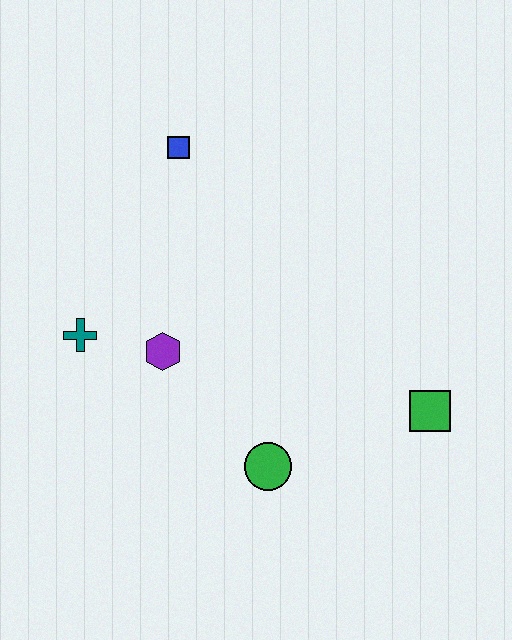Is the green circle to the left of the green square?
Yes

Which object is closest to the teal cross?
The purple hexagon is closest to the teal cross.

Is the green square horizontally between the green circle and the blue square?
No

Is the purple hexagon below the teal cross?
Yes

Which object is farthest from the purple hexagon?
The green square is farthest from the purple hexagon.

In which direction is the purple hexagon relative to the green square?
The purple hexagon is to the left of the green square.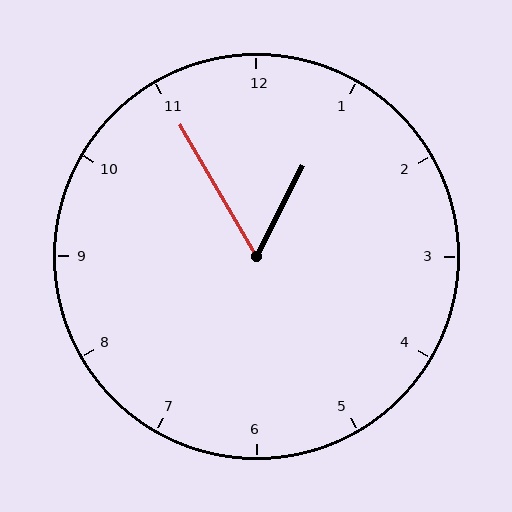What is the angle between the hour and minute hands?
Approximately 58 degrees.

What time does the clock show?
12:55.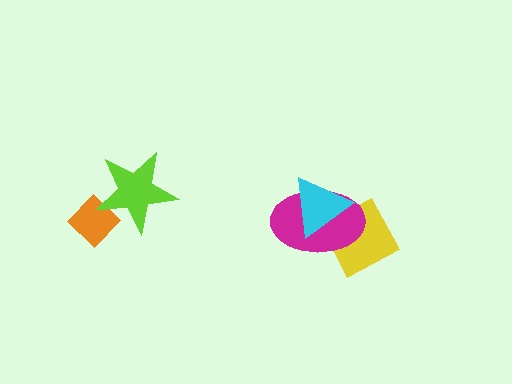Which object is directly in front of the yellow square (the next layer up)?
The magenta ellipse is directly in front of the yellow square.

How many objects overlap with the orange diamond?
1 object overlaps with the orange diamond.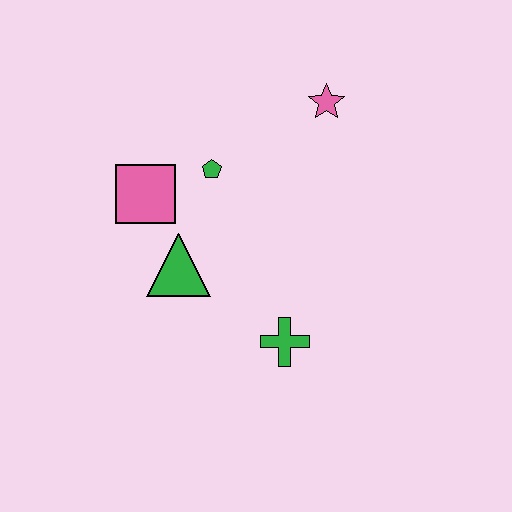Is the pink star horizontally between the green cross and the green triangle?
No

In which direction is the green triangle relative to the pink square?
The green triangle is below the pink square.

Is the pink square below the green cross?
No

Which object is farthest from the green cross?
The pink star is farthest from the green cross.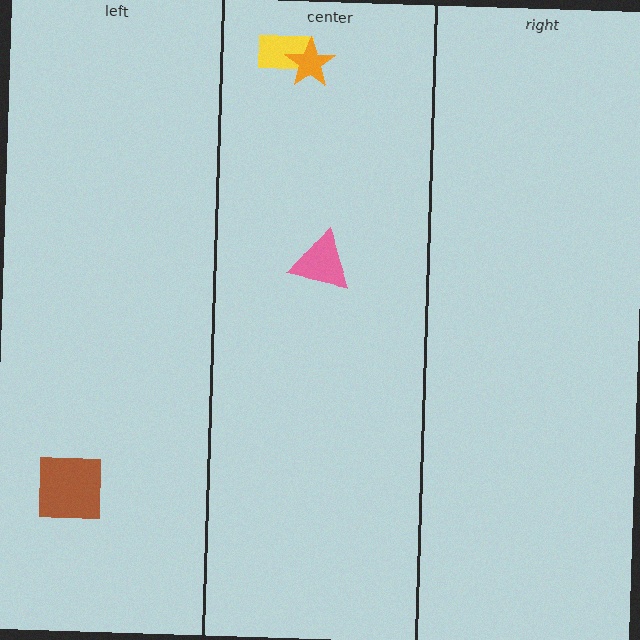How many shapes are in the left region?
1.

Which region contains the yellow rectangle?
The center region.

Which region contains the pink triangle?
The center region.